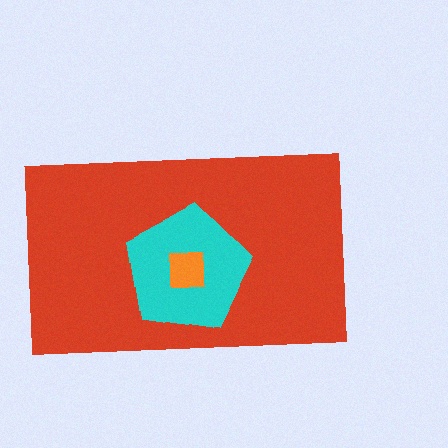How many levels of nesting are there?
3.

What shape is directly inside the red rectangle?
The cyan pentagon.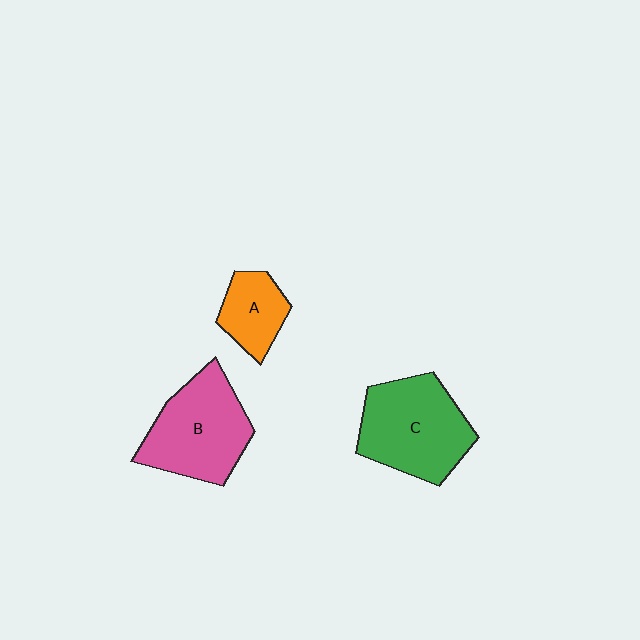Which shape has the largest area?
Shape C (green).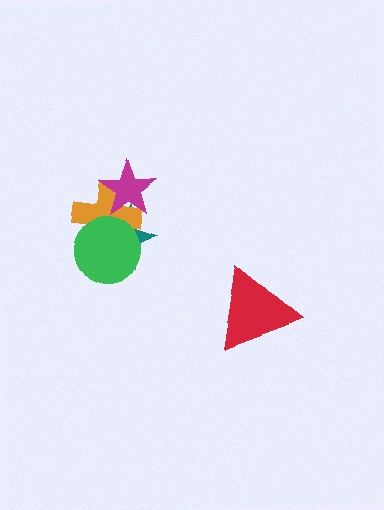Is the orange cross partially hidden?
Yes, it is partially covered by another shape.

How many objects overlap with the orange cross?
3 objects overlap with the orange cross.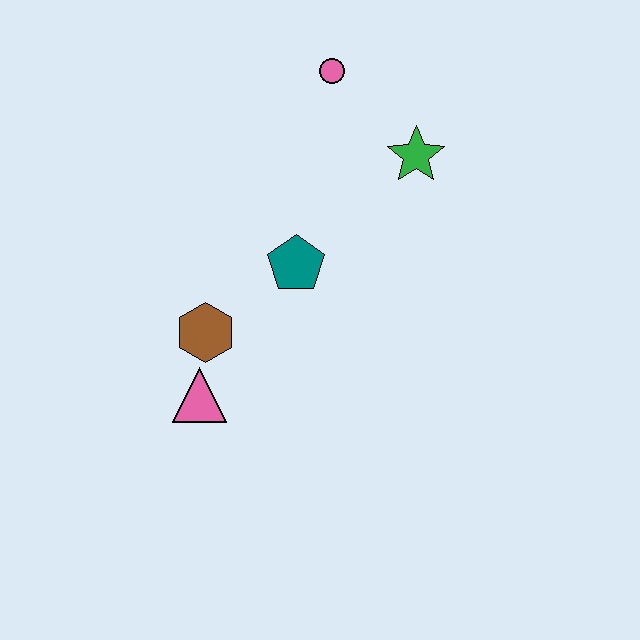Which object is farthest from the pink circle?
The pink triangle is farthest from the pink circle.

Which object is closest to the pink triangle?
The brown hexagon is closest to the pink triangle.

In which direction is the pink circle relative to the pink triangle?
The pink circle is above the pink triangle.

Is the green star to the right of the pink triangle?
Yes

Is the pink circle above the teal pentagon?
Yes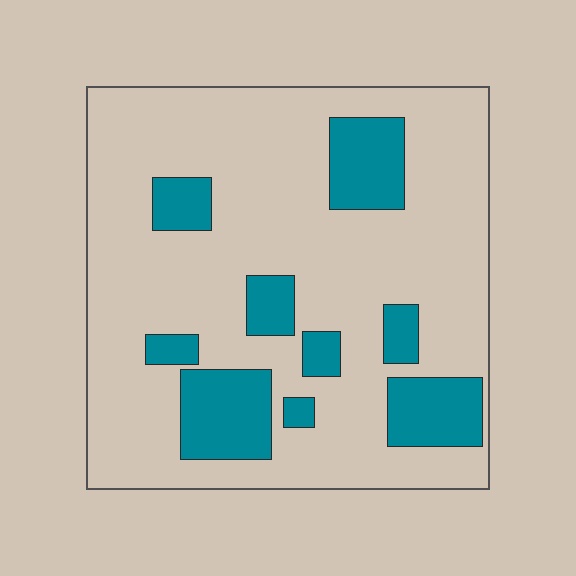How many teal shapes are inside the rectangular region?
9.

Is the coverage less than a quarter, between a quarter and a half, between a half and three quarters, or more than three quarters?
Less than a quarter.